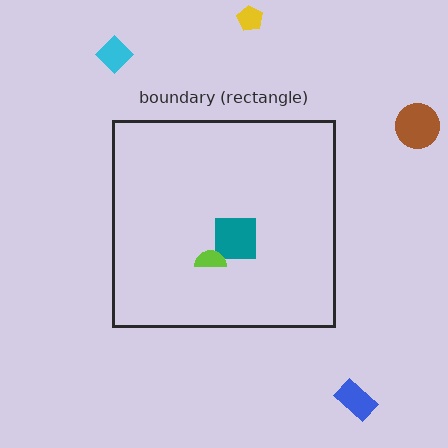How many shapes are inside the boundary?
2 inside, 4 outside.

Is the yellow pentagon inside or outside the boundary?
Outside.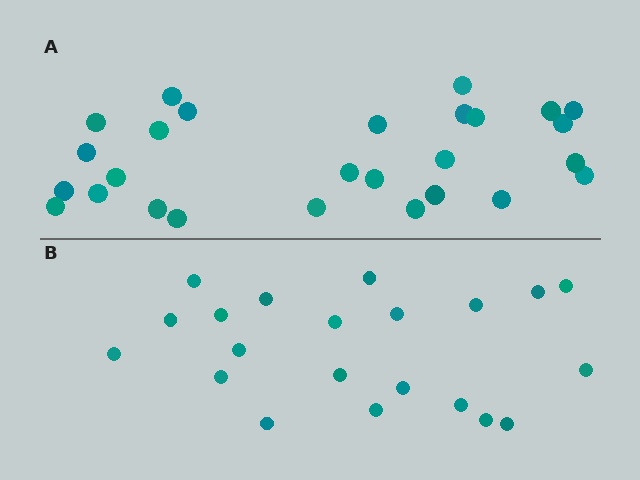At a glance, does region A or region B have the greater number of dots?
Region A (the top region) has more dots.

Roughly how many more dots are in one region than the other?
Region A has about 6 more dots than region B.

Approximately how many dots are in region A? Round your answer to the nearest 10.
About 30 dots. (The exact count is 27, which rounds to 30.)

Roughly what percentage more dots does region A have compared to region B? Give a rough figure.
About 30% more.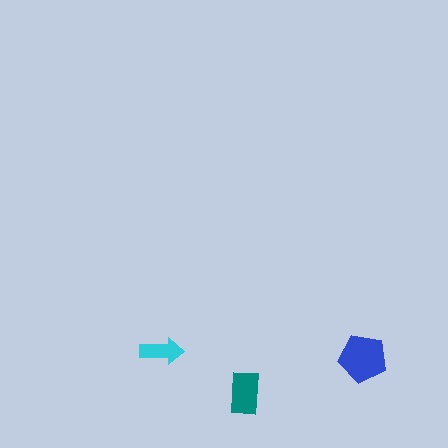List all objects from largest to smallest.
The blue pentagon, the teal rectangle, the cyan arrow.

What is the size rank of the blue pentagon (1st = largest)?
1st.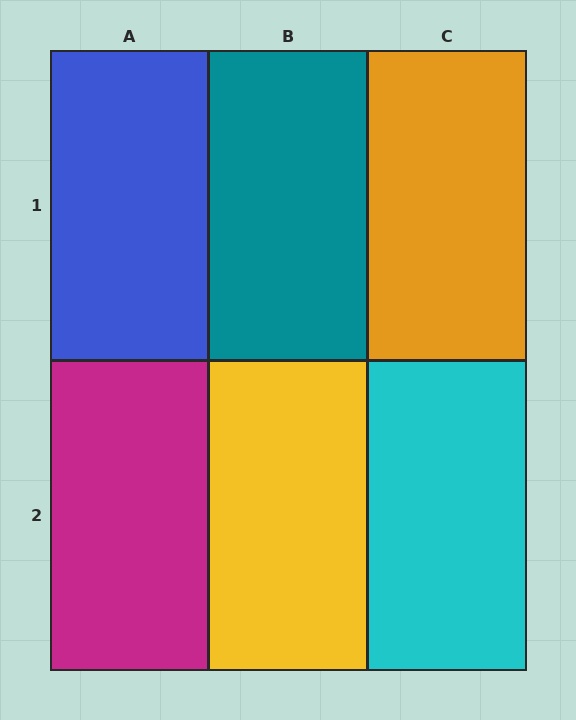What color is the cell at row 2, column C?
Cyan.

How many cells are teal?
1 cell is teal.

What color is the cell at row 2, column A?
Magenta.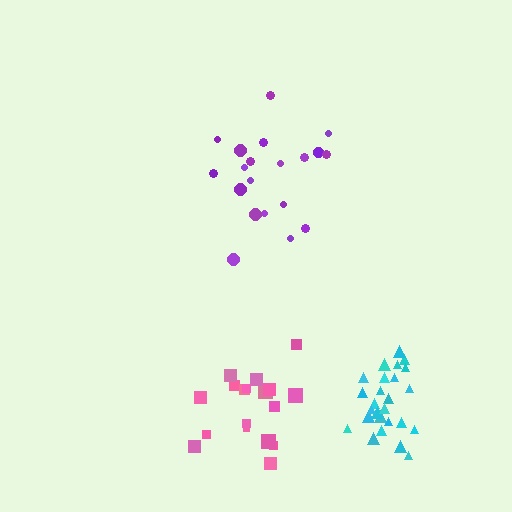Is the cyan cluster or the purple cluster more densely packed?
Cyan.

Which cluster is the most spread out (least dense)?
Purple.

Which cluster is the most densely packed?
Cyan.